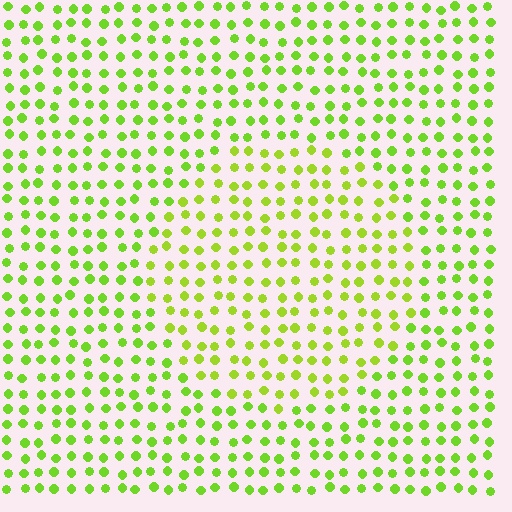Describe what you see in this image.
The image is filled with small lime elements in a uniform arrangement. A circle-shaped region is visible where the elements are tinted to a slightly different hue, forming a subtle color boundary.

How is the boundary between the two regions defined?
The boundary is defined purely by a slight shift in hue (about 16 degrees). Spacing, size, and orientation are identical on both sides.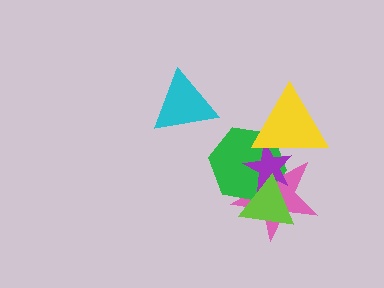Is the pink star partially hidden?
Yes, it is partially covered by another shape.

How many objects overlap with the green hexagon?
4 objects overlap with the green hexagon.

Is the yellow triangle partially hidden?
No, no other shape covers it.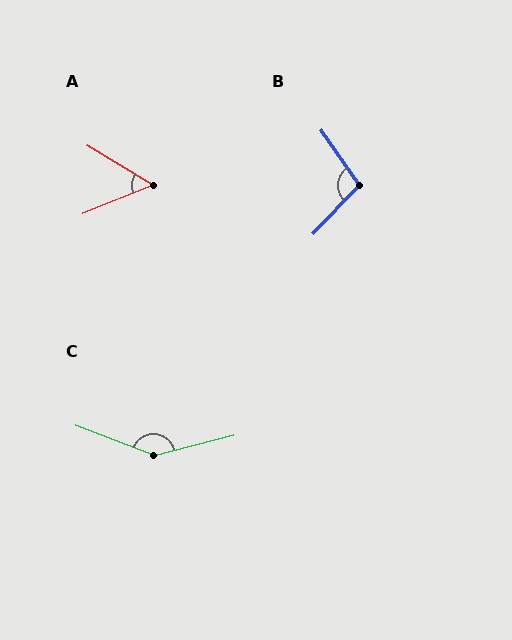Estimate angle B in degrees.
Approximately 101 degrees.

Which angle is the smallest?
A, at approximately 53 degrees.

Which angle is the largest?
C, at approximately 145 degrees.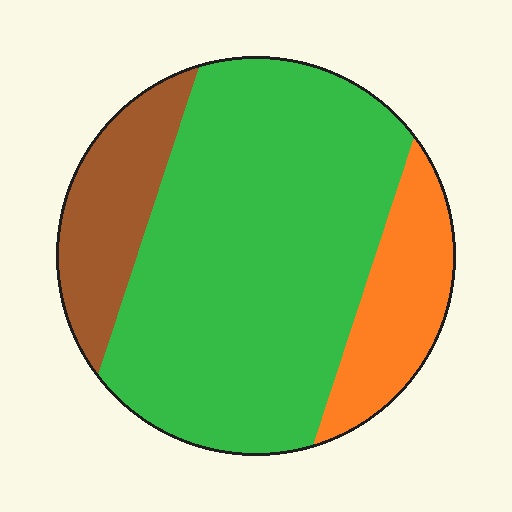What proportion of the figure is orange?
Orange takes up about one sixth (1/6) of the figure.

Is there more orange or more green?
Green.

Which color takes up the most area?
Green, at roughly 70%.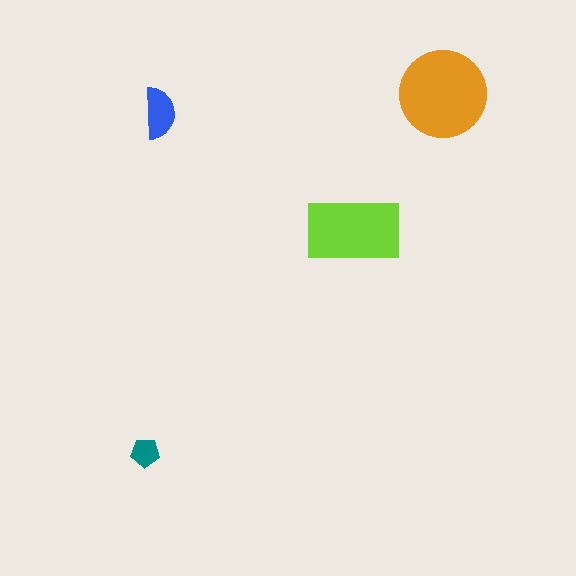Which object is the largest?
The orange circle.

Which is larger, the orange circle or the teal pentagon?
The orange circle.